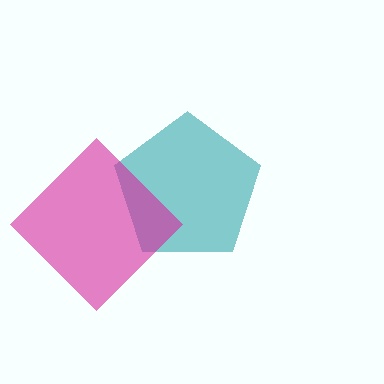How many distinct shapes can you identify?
There are 2 distinct shapes: a teal pentagon, a magenta diamond.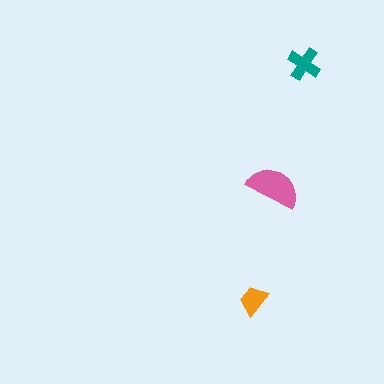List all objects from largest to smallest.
The pink semicircle, the teal cross, the orange trapezoid.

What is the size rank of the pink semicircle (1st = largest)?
1st.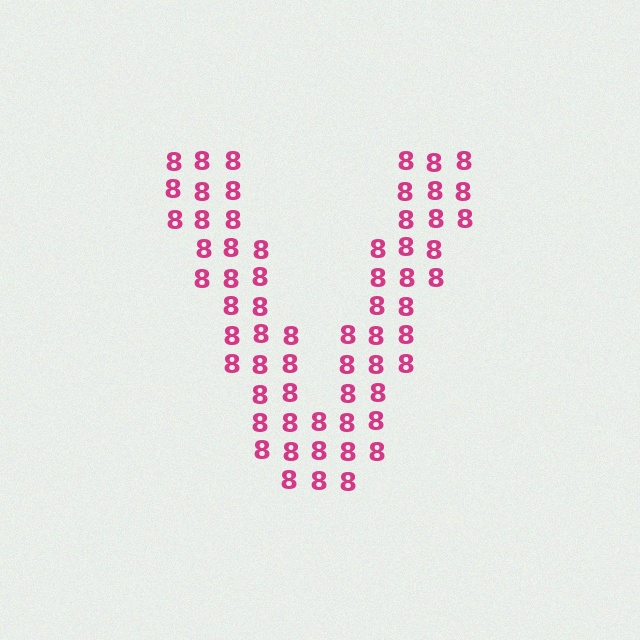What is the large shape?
The large shape is the letter V.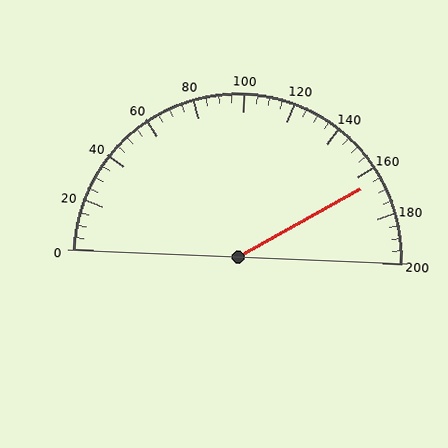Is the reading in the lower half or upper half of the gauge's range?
The reading is in the upper half of the range (0 to 200).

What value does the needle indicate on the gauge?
The needle indicates approximately 165.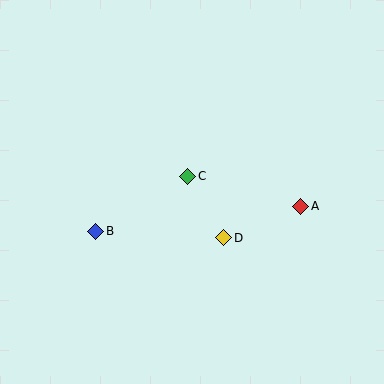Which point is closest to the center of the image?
Point C at (188, 176) is closest to the center.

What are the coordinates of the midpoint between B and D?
The midpoint between B and D is at (160, 235).